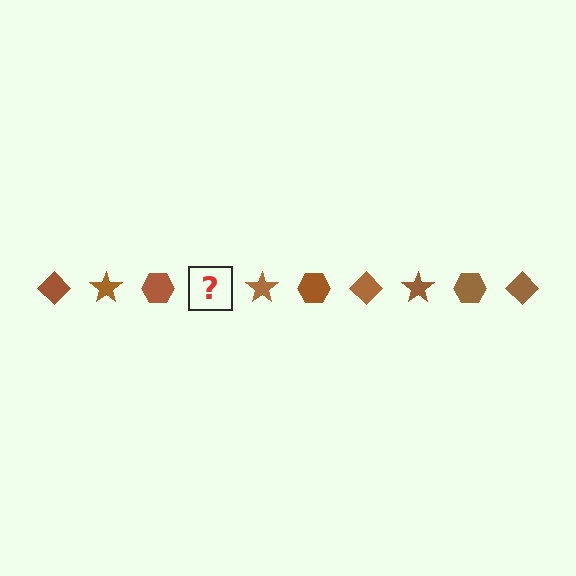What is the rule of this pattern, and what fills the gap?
The rule is that the pattern cycles through diamond, star, hexagon shapes in brown. The gap should be filled with a brown diamond.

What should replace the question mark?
The question mark should be replaced with a brown diamond.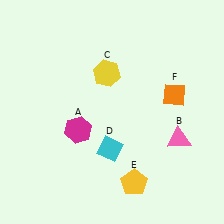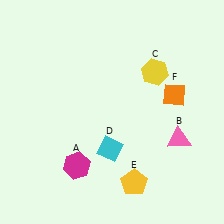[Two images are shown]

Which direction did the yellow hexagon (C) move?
The yellow hexagon (C) moved right.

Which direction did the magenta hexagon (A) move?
The magenta hexagon (A) moved down.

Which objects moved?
The objects that moved are: the magenta hexagon (A), the yellow hexagon (C).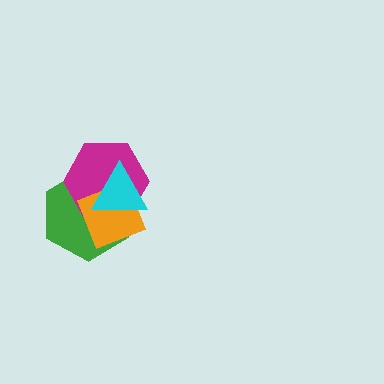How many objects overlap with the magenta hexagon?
3 objects overlap with the magenta hexagon.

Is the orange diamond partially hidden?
Yes, it is partially covered by another shape.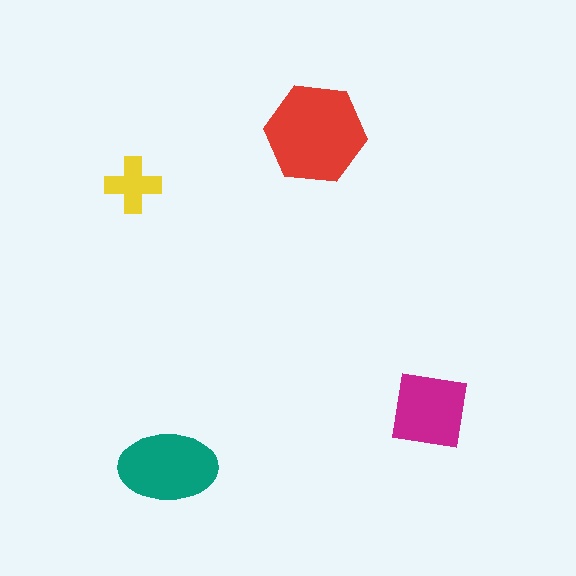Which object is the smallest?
The yellow cross.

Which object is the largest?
The red hexagon.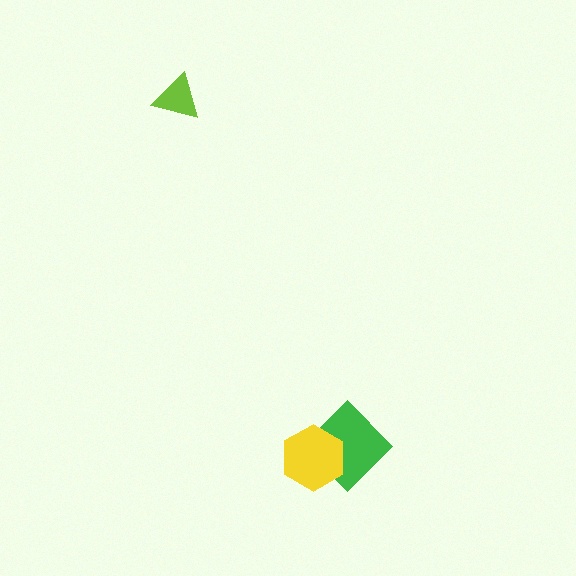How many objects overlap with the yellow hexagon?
1 object overlaps with the yellow hexagon.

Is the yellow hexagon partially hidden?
No, no other shape covers it.